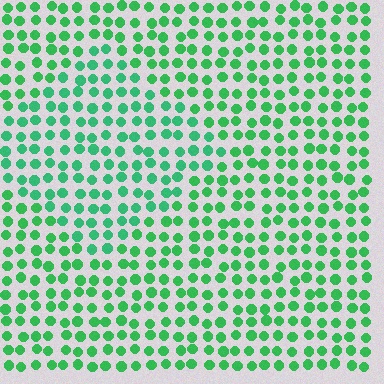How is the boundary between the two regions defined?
The boundary is defined purely by a slight shift in hue (about 16 degrees). Spacing, size, and orientation are identical on both sides.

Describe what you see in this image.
The image is filled with small green elements in a uniform arrangement. A diamond-shaped region is visible where the elements are tinted to a slightly different hue, forming a subtle color boundary.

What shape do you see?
I see a diamond.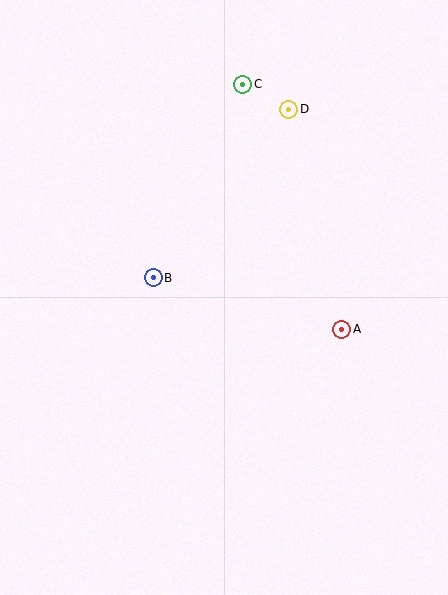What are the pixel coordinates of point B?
Point B is at (153, 278).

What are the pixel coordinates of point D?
Point D is at (289, 109).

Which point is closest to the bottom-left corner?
Point B is closest to the bottom-left corner.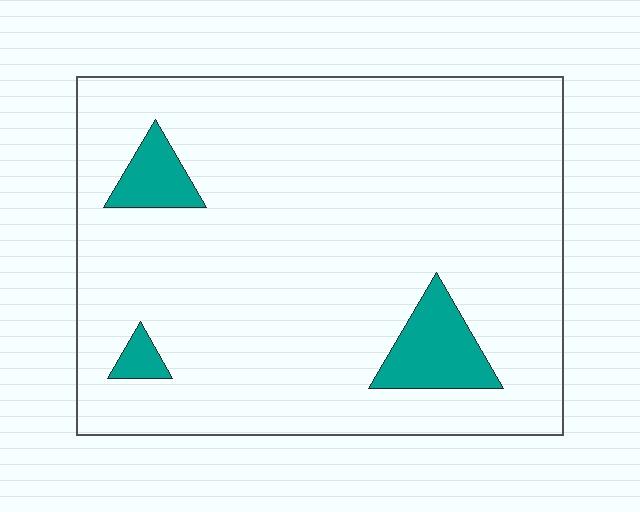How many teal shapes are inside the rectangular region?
3.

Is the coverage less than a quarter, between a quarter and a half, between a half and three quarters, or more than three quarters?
Less than a quarter.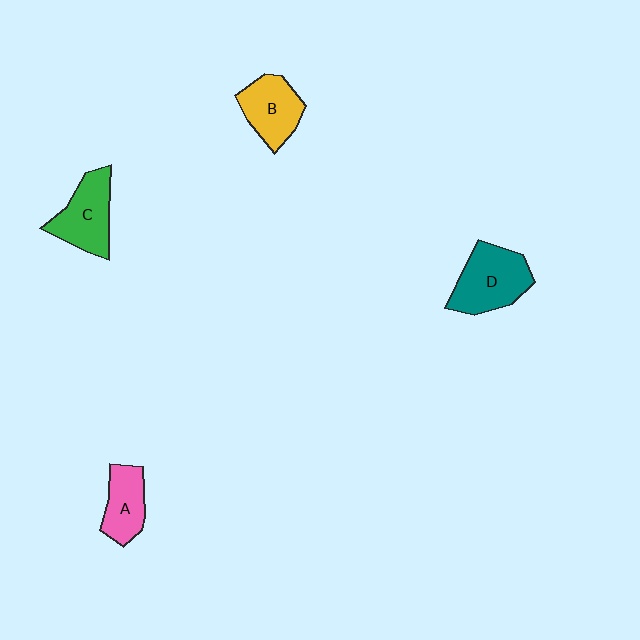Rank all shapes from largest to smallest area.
From largest to smallest: D (teal), C (green), B (yellow), A (pink).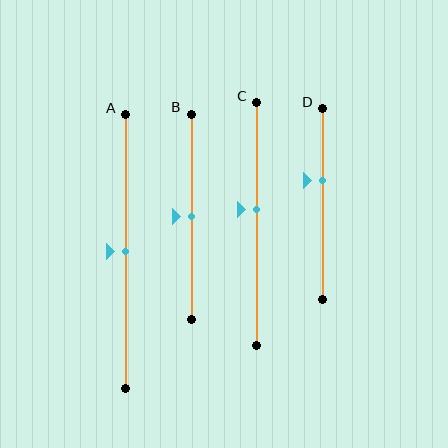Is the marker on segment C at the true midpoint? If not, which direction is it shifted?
No, the marker on segment C is shifted upward by about 6% of the segment length.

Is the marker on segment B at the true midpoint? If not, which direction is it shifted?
Yes, the marker on segment B is at the true midpoint.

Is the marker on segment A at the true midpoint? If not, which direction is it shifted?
Yes, the marker on segment A is at the true midpoint.